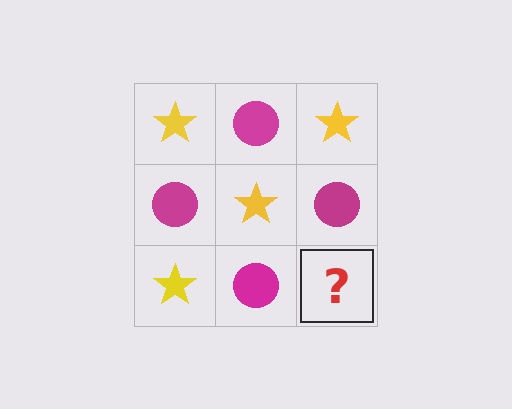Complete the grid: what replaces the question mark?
The question mark should be replaced with a yellow star.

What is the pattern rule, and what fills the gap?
The rule is that it alternates yellow star and magenta circle in a checkerboard pattern. The gap should be filled with a yellow star.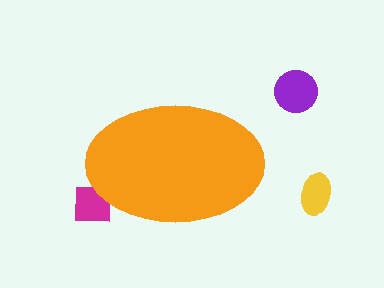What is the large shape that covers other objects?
An orange ellipse.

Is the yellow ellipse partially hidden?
No, the yellow ellipse is fully visible.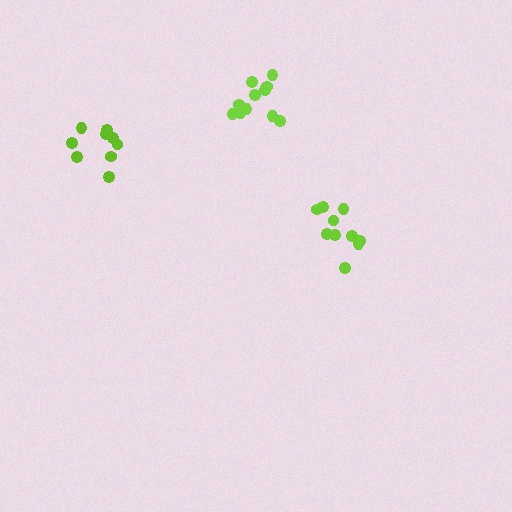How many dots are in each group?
Group 1: 9 dots, Group 2: 10 dots, Group 3: 11 dots (30 total).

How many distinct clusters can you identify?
There are 3 distinct clusters.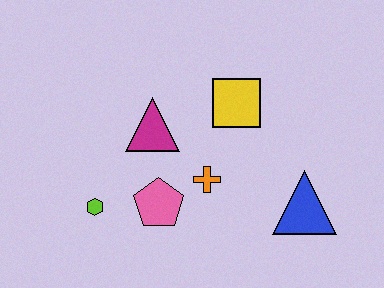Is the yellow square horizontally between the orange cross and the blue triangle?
Yes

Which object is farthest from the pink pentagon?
The blue triangle is farthest from the pink pentagon.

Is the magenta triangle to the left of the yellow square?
Yes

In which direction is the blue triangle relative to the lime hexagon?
The blue triangle is to the right of the lime hexagon.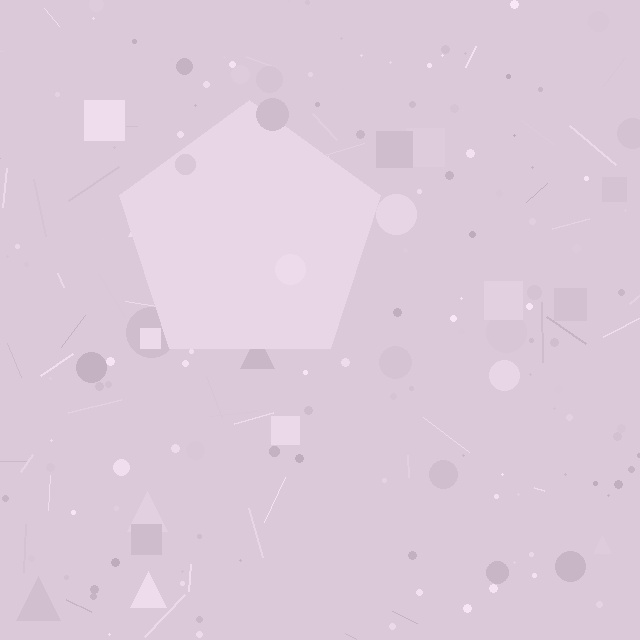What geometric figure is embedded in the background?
A pentagon is embedded in the background.